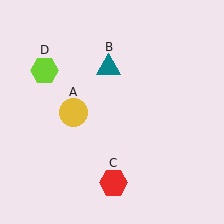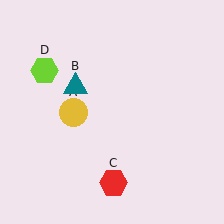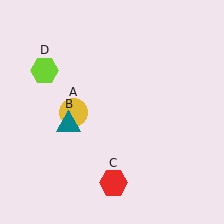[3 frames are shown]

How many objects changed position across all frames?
1 object changed position: teal triangle (object B).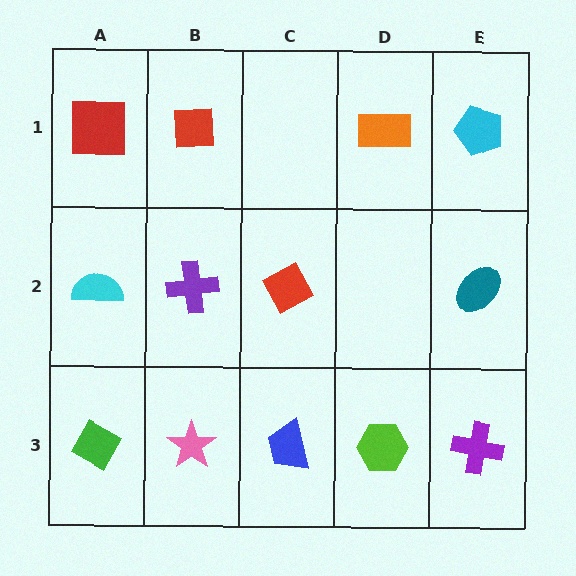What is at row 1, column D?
An orange rectangle.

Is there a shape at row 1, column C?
No, that cell is empty.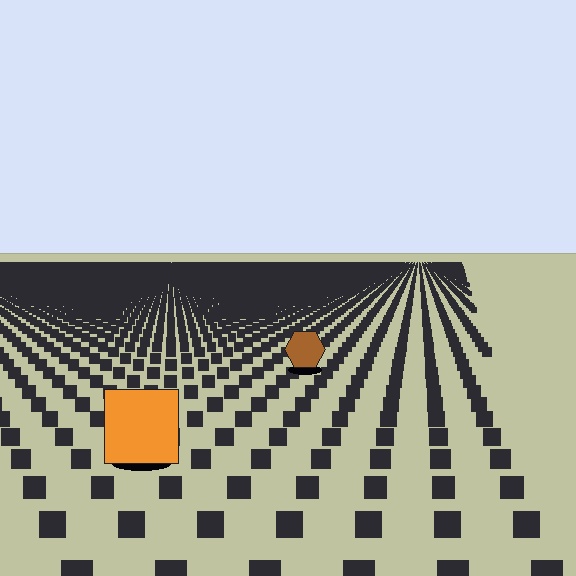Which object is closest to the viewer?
The orange square is closest. The texture marks near it are larger and more spread out.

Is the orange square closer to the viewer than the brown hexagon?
Yes. The orange square is closer — you can tell from the texture gradient: the ground texture is coarser near it.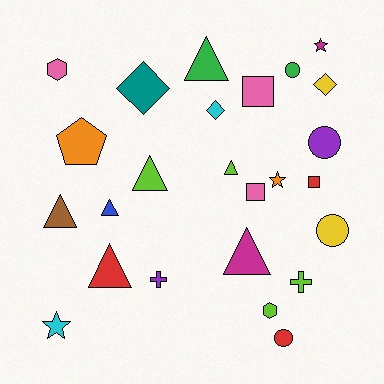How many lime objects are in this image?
There are 4 lime objects.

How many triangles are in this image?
There are 7 triangles.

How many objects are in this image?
There are 25 objects.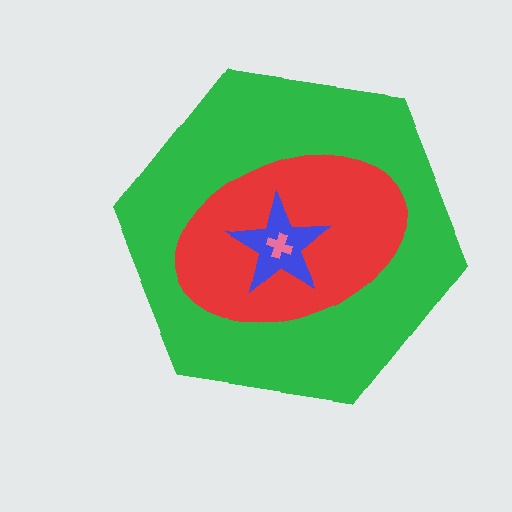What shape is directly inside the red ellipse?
The blue star.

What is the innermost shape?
The pink cross.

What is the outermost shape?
The green hexagon.